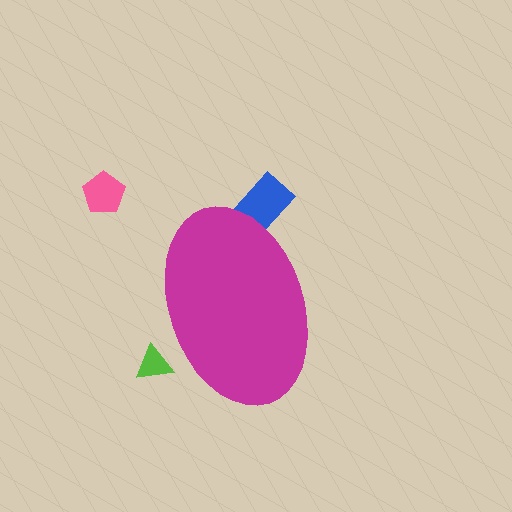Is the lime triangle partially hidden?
Yes, the lime triangle is partially hidden behind the magenta ellipse.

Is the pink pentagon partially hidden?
No, the pink pentagon is fully visible.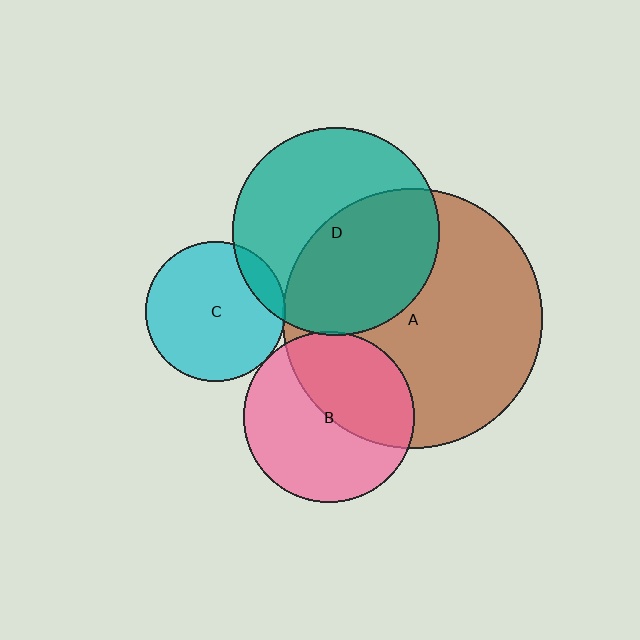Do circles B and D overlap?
Yes.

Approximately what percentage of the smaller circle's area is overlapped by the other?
Approximately 5%.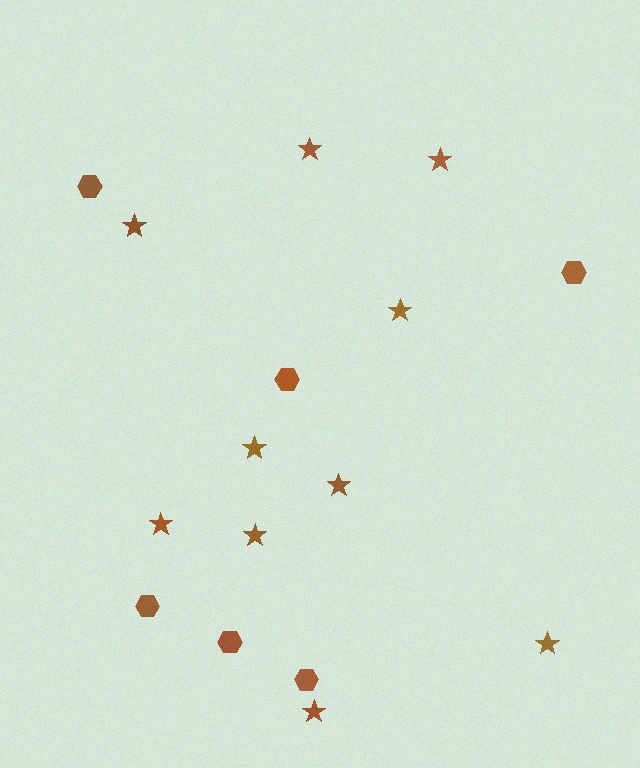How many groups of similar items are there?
There are 2 groups: one group of stars (10) and one group of hexagons (6).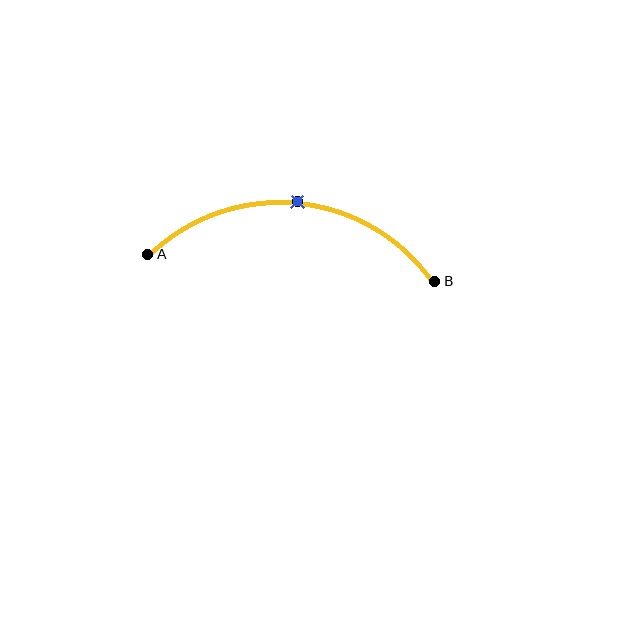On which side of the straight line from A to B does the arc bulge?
The arc bulges above the straight line connecting A and B.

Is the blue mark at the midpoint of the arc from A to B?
Yes. The blue mark lies on the arc at equal arc-length from both A and B — it is the arc midpoint.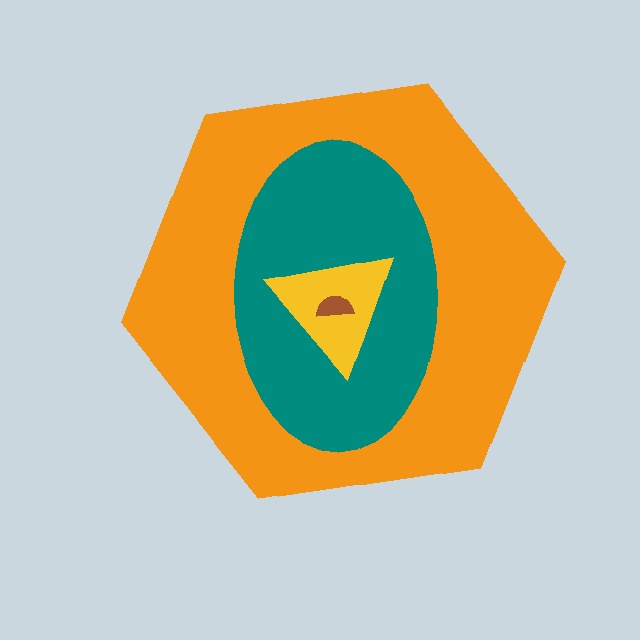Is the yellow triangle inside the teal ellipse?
Yes.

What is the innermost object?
The brown semicircle.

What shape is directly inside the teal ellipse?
The yellow triangle.